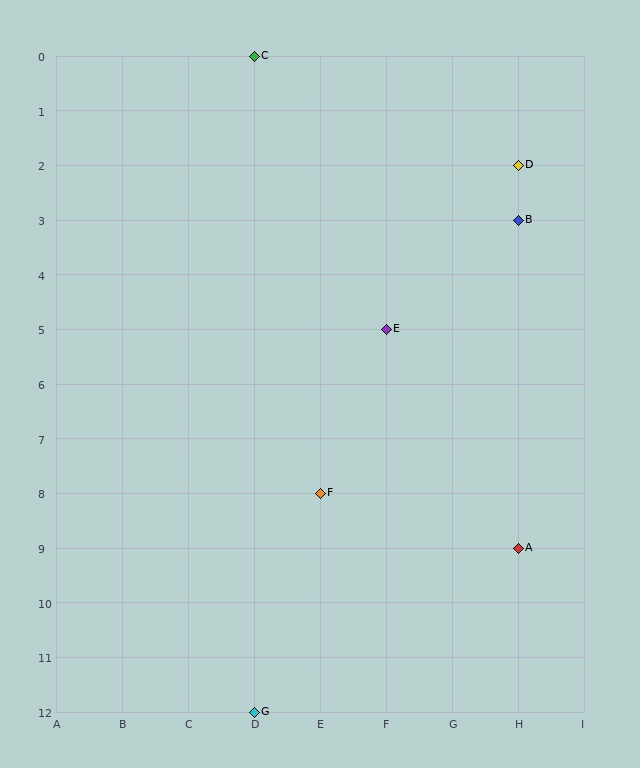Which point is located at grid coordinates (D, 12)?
Point G is at (D, 12).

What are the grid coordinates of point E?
Point E is at grid coordinates (F, 5).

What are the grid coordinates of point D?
Point D is at grid coordinates (H, 2).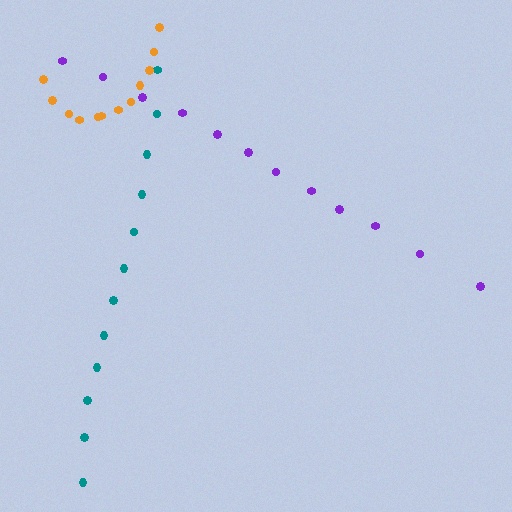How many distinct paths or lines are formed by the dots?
There are 3 distinct paths.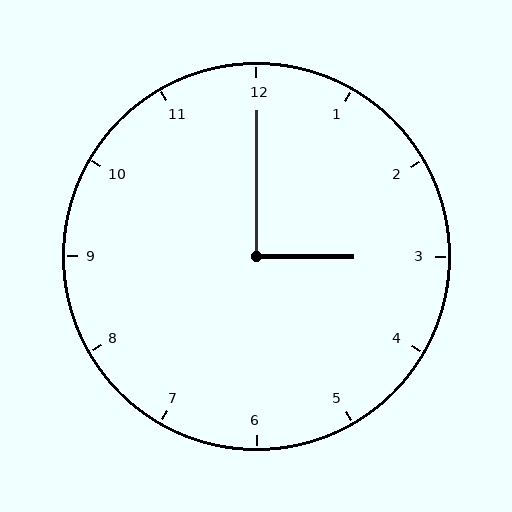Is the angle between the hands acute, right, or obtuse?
It is right.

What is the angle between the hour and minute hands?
Approximately 90 degrees.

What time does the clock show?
3:00.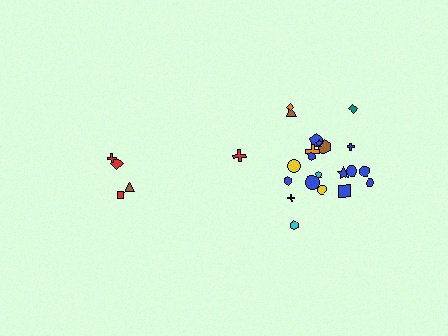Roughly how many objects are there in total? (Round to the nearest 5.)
Roughly 25 objects in total.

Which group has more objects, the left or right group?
The right group.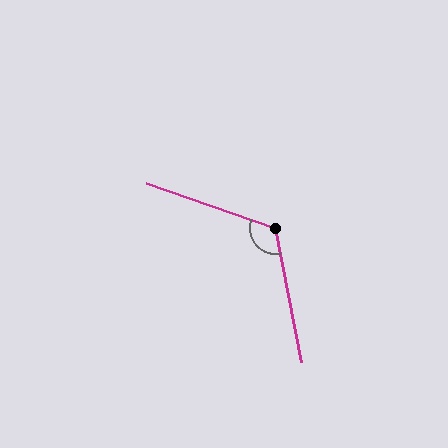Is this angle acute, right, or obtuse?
It is obtuse.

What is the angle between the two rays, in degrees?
Approximately 120 degrees.